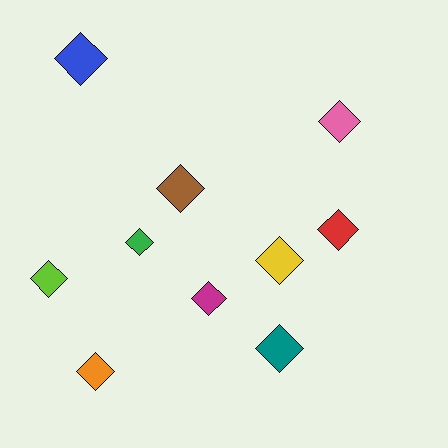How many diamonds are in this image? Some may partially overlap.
There are 10 diamonds.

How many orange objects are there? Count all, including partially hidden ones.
There is 1 orange object.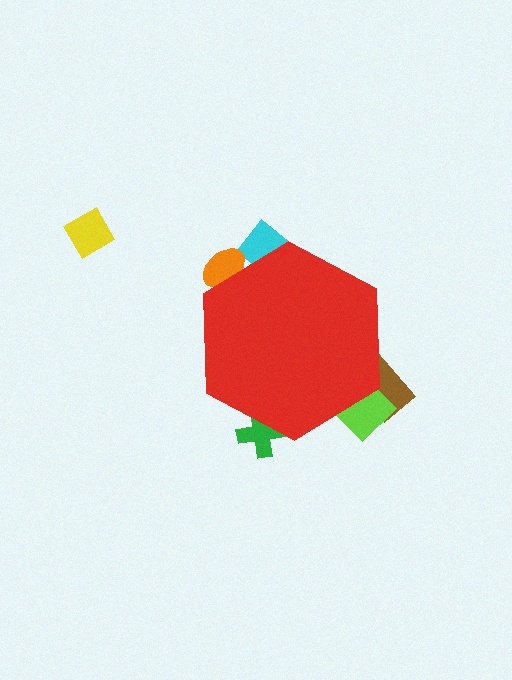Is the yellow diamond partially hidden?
No, the yellow diamond is fully visible.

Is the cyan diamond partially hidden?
Yes, the cyan diamond is partially hidden behind the red hexagon.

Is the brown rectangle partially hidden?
Yes, the brown rectangle is partially hidden behind the red hexagon.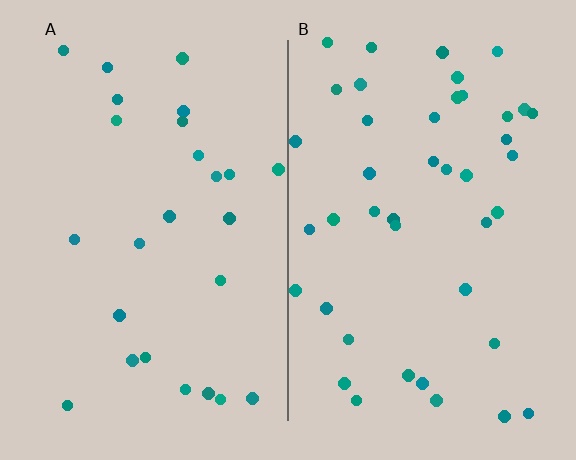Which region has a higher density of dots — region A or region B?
B (the right).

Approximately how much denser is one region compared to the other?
Approximately 1.7× — region B over region A.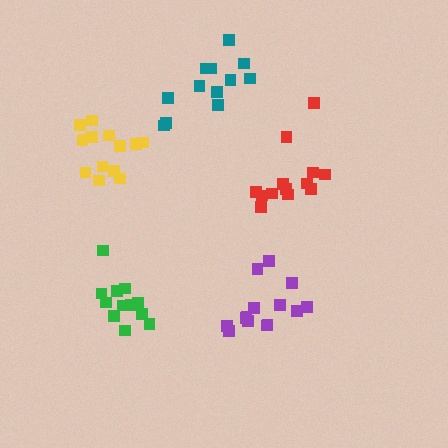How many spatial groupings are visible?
There are 5 spatial groupings.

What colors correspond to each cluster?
The clusters are colored: purple, green, teal, yellow, red.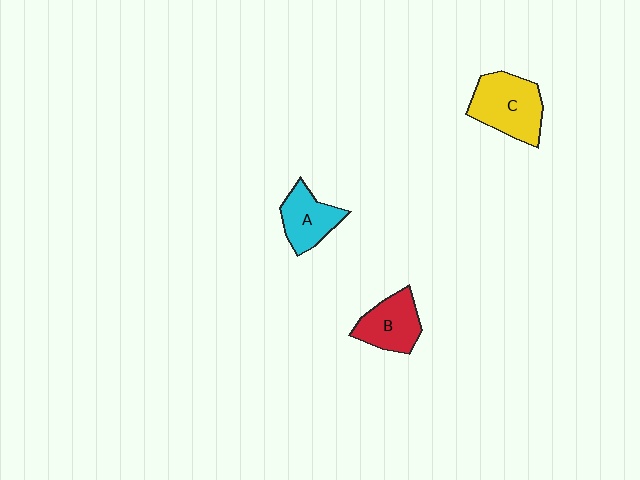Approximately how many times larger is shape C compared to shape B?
Approximately 1.3 times.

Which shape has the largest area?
Shape C (yellow).